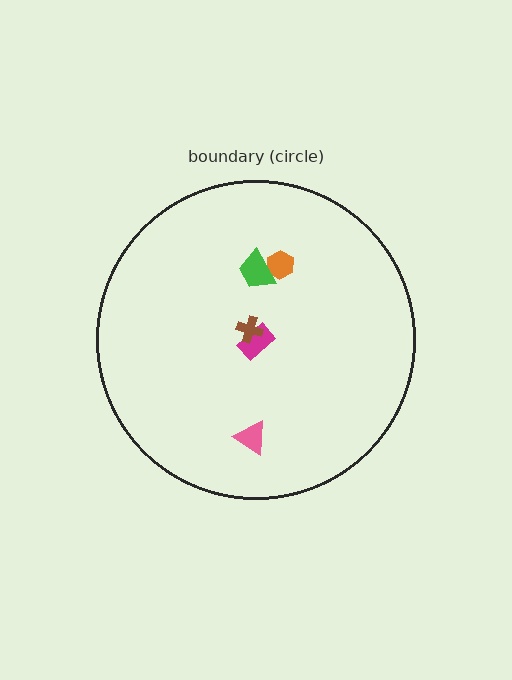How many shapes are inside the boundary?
5 inside, 0 outside.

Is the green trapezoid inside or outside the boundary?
Inside.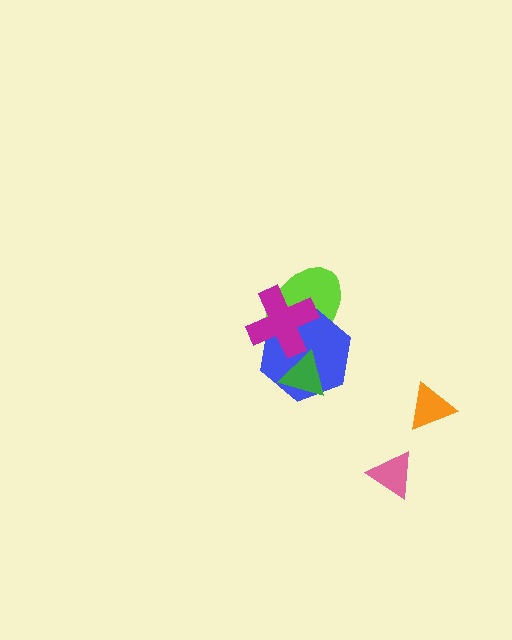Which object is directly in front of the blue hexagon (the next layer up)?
The magenta cross is directly in front of the blue hexagon.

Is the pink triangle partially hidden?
No, no other shape covers it.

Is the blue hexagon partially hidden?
Yes, it is partially covered by another shape.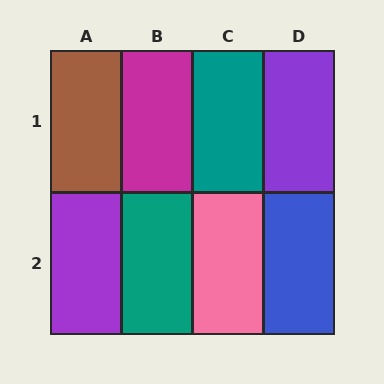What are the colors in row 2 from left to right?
Purple, teal, pink, blue.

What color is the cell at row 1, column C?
Teal.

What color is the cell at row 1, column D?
Purple.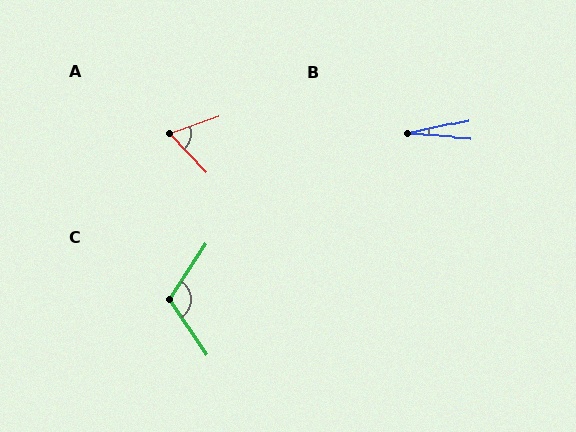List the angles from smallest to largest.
B (17°), A (65°), C (112°).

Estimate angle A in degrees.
Approximately 65 degrees.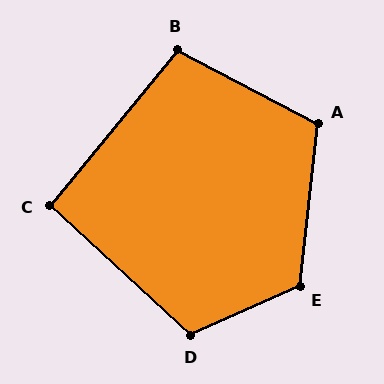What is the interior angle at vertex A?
Approximately 112 degrees (obtuse).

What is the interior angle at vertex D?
Approximately 113 degrees (obtuse).